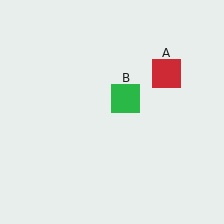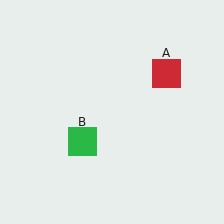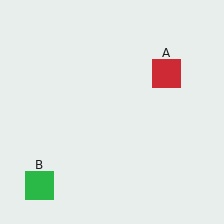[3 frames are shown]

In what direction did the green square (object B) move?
The green square (object B) moved down and to the left.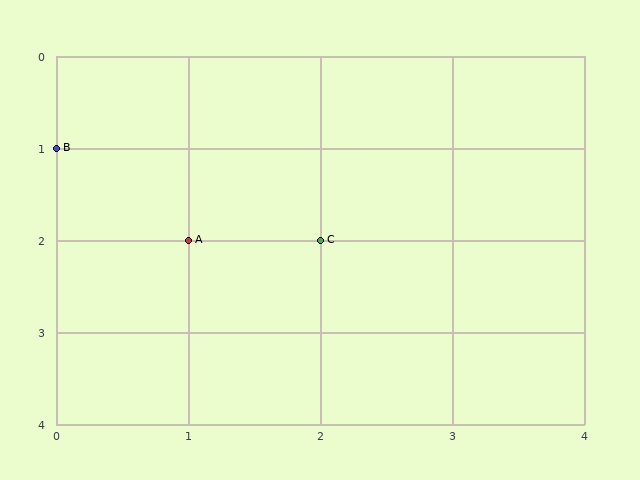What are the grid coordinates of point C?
Point C is at grid coordinates (2, 2).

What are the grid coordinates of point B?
Point B is at grid coordinates (0, 1).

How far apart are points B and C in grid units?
Points B and C are 2 columns and 1 row apart (about 2.2 grid units diagonally).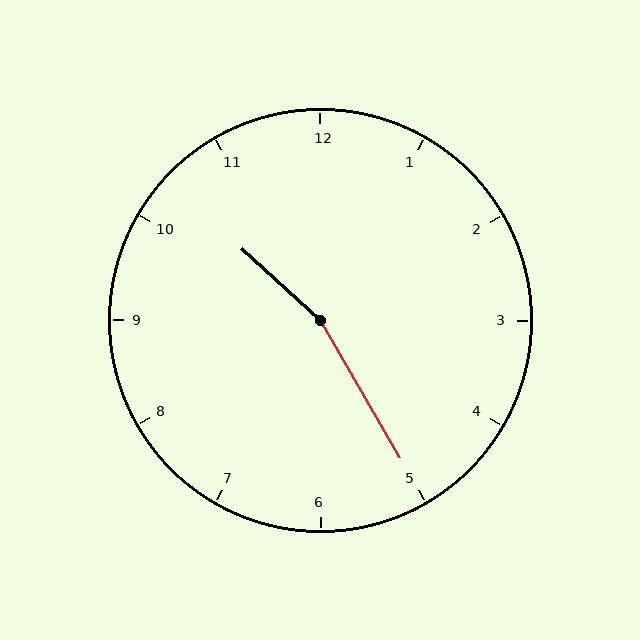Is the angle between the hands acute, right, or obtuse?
It is obtuse.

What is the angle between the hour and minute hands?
Approximately 162 degrees.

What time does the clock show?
10:25.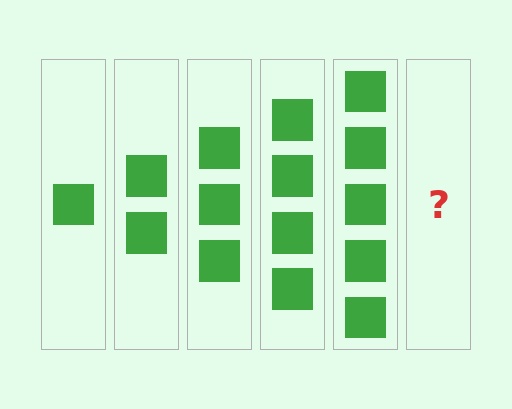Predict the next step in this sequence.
The next step is 6 squares.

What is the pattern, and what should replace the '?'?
The pattern is that each step adds one more square. The '?' should be 6 squares.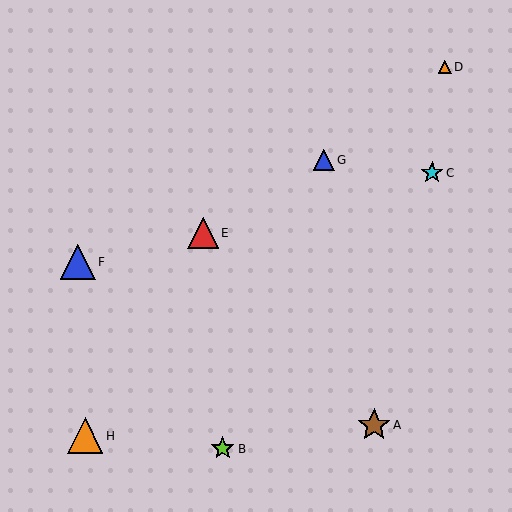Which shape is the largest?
The orange triangle (labeled H) is the largest.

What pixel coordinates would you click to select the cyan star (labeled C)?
Click at (432, 173) to select the cyan star C.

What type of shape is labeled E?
Shape E is a red triangle.